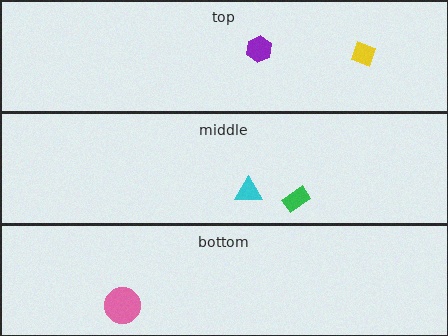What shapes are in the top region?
The purple hexagon, the yellow diamond.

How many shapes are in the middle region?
2.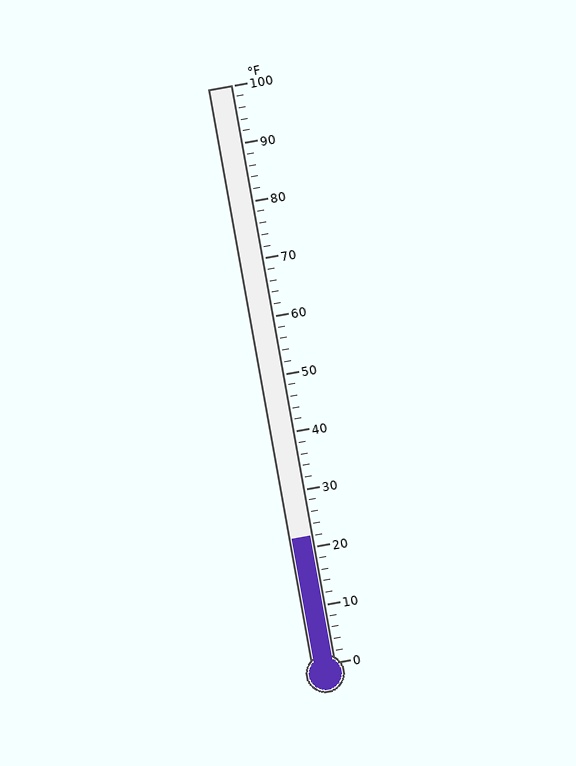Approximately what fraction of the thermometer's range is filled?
The thermometer is filled to approximately 20% of its range.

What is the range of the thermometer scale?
The thermometer scale ranges from 0°F to 100°F.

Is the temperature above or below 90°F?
The temperature is below 90°F.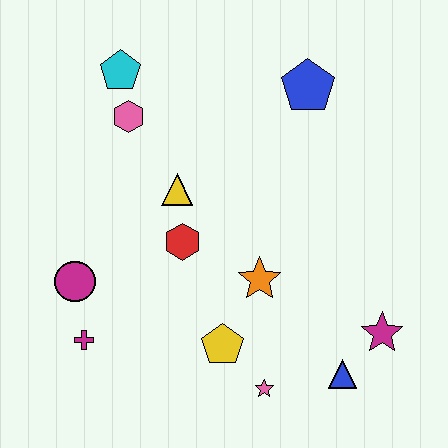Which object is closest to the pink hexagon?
The cyan pentagon is closest to the pink hexagon.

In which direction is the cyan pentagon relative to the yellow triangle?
The cyan pentagon is above the yellow triangle.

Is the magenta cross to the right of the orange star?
No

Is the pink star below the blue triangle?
Yes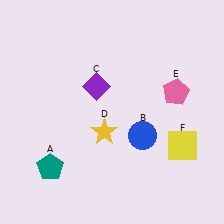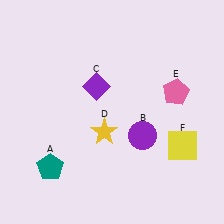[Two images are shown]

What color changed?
The circle (B) changed from blue in Image 1 to purple in Image 2.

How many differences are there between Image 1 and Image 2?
There is 1 difference between the two images.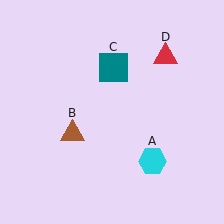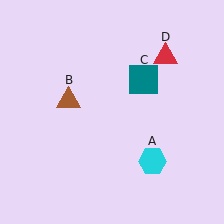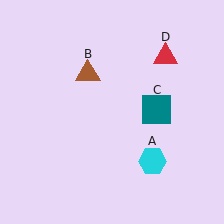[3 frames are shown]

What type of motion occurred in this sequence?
The brown triangle (object B), teal square (object C) rotated clockwise around the center of the scene.